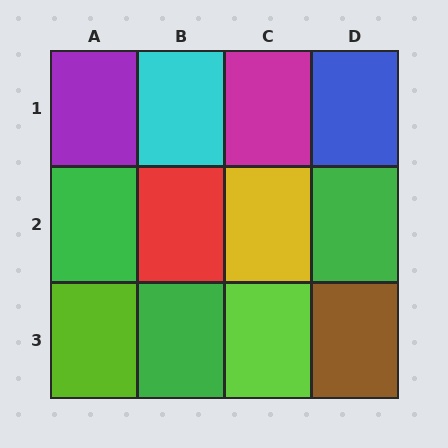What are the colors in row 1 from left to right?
Purple, cyan, magenta, blue.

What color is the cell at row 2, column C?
Yellow.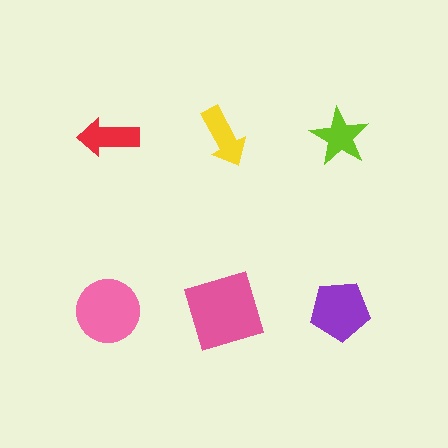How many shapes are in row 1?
3 shapes.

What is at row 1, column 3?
A lime star.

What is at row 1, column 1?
A red arrow.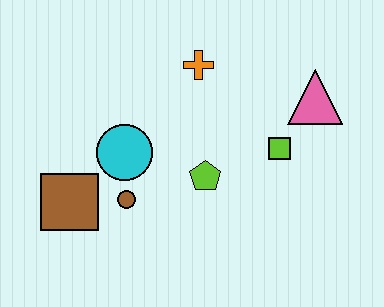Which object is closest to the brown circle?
The cyan circle is closest to the brown circle.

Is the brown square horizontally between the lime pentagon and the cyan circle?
No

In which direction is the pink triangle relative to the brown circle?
The pink triangle is to the right of the brown circle.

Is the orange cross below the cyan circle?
No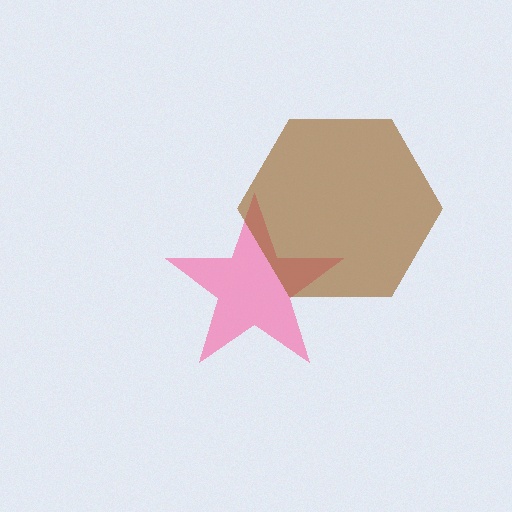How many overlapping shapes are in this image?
There are 2 overlapping shapes in the image.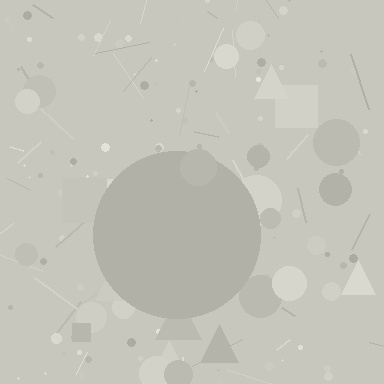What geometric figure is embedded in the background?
A circle is embedded in the background.